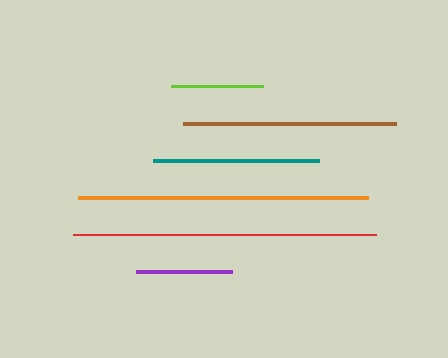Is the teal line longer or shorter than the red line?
The red line is longer than the teal line.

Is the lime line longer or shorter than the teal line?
The teal line is longer than the lime line.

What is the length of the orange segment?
The orange segment is approximately 290 pixels long.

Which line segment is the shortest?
The lime line is the shortest at approximately 93 pixels.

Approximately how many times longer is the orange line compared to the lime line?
The orange line is approximately 3.1 times the length of the lime line.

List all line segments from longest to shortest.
From longest to shortest: red, orange, brown, teal, purple, lime.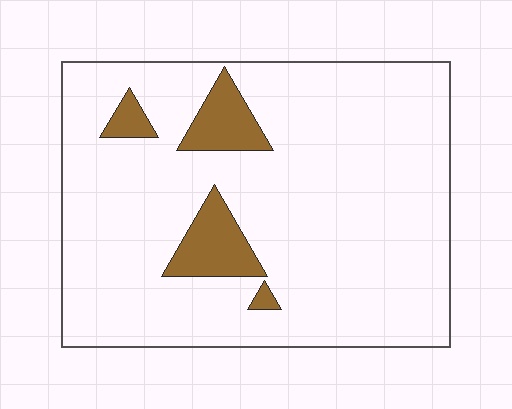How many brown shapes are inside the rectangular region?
4.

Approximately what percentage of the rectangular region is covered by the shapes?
Approximately 10%.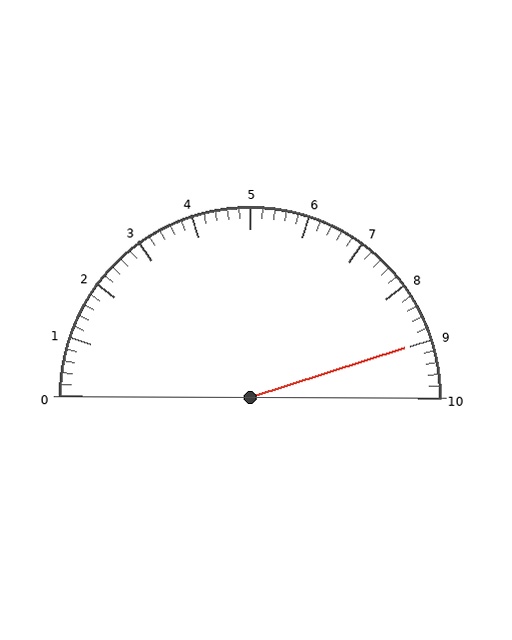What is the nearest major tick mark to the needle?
The nearest major tick mark is 9.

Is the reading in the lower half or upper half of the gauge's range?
The reading is in the upper half of the range (0 to 10).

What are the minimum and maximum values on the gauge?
The gauge ranges from 0 to 10.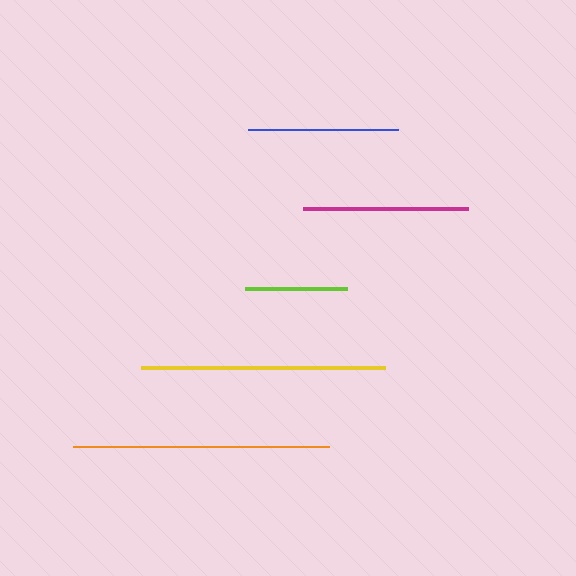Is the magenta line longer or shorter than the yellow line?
The yellow line is longer than the magenta line.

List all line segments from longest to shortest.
From longest to shortest: orange, yellow, magenta, blue, lime.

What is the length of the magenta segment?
The magenta segment is approximately 165 pixels long.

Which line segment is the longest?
The orange line is the longest at approximately 256 pixels.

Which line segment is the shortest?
The lime line is the shortest at approximately 101 pixels.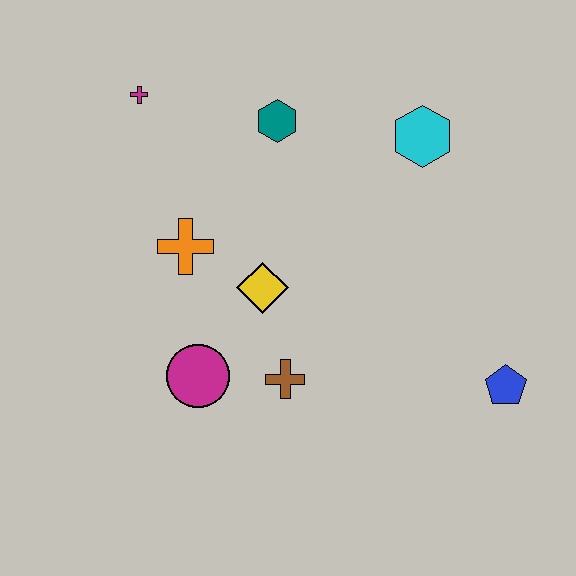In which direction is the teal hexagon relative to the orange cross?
The teal hexagon is above the orange cross.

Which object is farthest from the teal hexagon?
The blue pentagon is farthest from the teal hexagon.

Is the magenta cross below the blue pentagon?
No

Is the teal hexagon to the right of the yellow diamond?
Yes